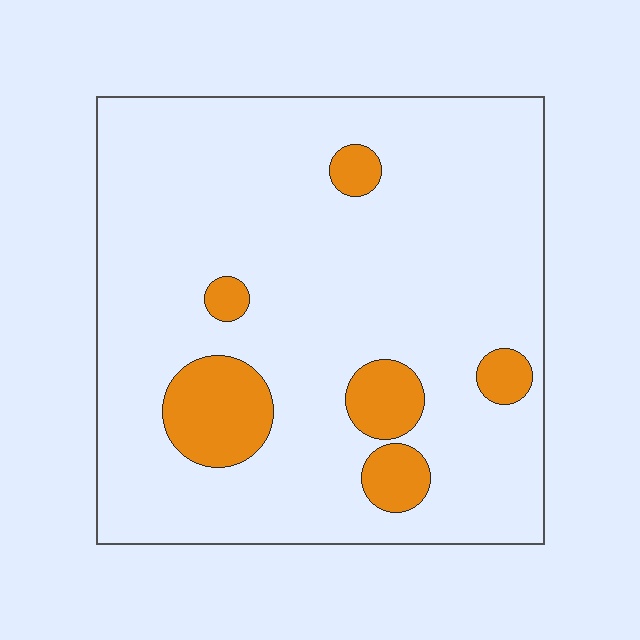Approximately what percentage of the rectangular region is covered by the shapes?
Approximately 15%.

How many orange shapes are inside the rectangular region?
6.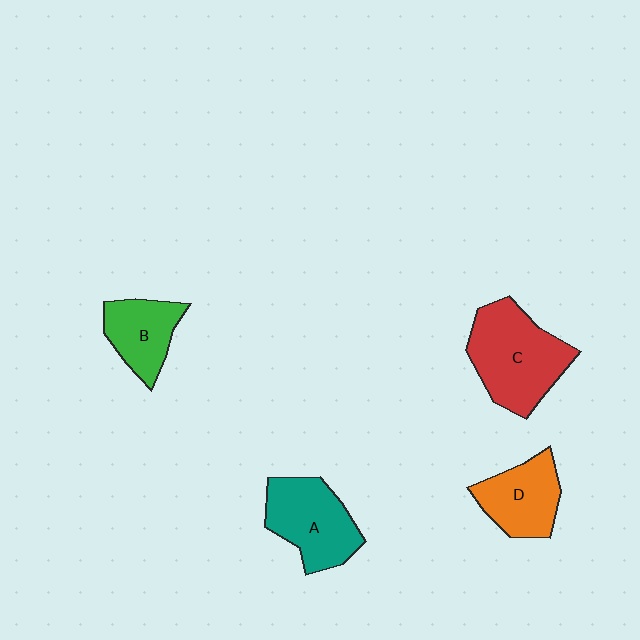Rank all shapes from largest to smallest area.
From largest to smallest: C (red), A (teal), D (orange), B (green).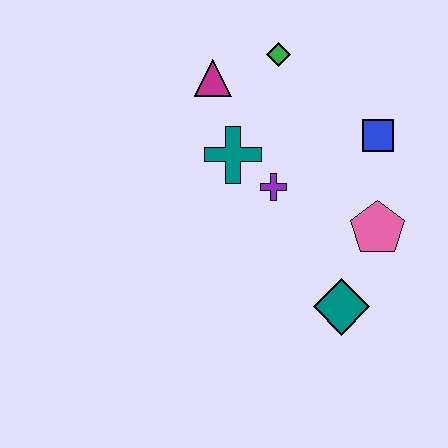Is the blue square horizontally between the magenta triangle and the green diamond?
No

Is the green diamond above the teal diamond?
Yes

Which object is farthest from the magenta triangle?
The teal diamond is farthest from the magenta triangle.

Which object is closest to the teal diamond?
The pink pentagon is closest to the teal diamond.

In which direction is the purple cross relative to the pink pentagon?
The purple cross is to the left of the pink pentagon.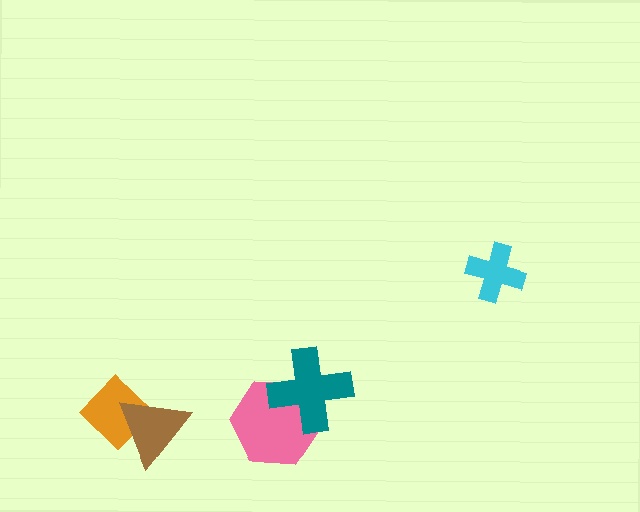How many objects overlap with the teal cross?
1 object overlaps with the teal cross.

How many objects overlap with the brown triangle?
1 object overlaps with the brown triangle.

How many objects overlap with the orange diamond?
1 object overlaps with the orange diamond.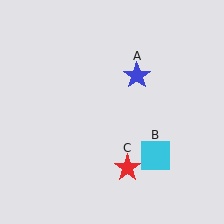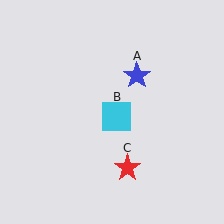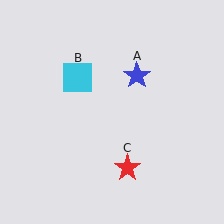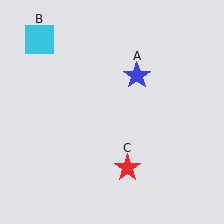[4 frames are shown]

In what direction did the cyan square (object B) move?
The cyan square (object B) moved up and to the left.